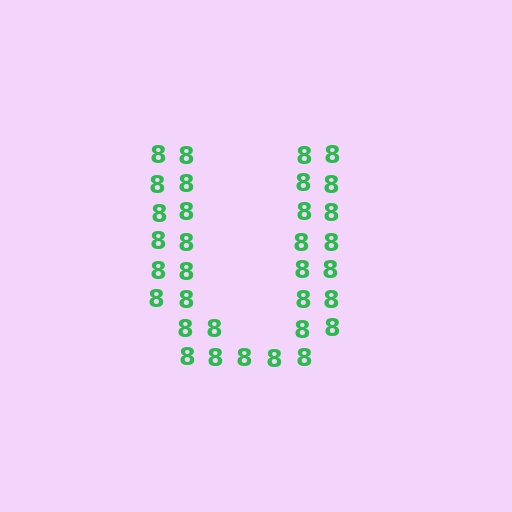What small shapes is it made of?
It is made of small digit 8's.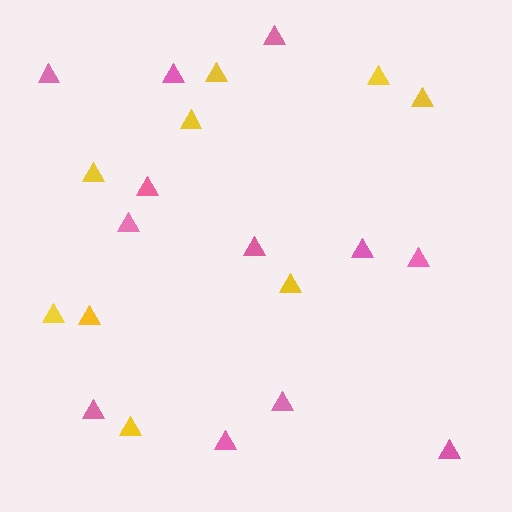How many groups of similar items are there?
There are 2 groups: one group of pink triangles (12) and one group of yellow triangles (9).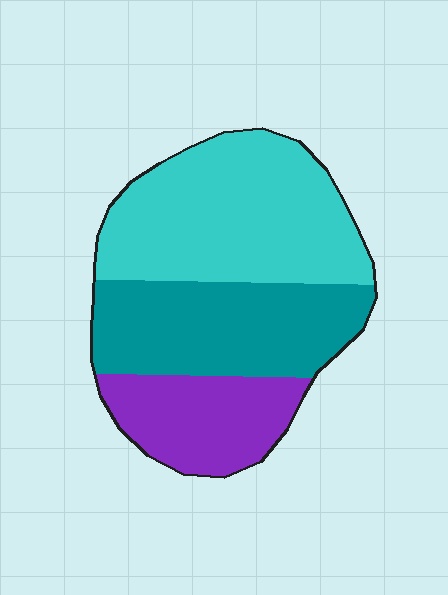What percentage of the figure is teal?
Teal covers about 35% of the figure.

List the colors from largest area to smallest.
From largest to smallest: cyan, teal, purple.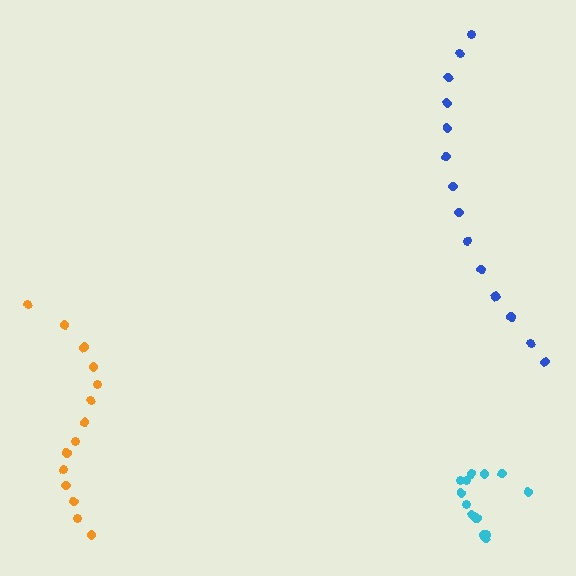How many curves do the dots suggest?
There are 3 distinct paths.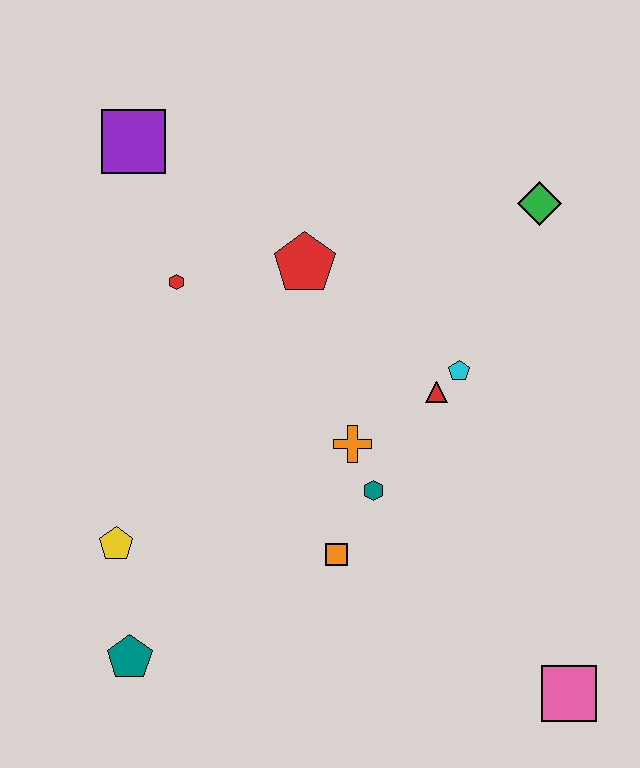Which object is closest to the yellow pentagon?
The teal pentagon is closest to the yellow pentagon.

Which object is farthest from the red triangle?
The teal pentagon is farthest from the red triangle.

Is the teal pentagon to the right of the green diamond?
No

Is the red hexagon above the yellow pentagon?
Yes